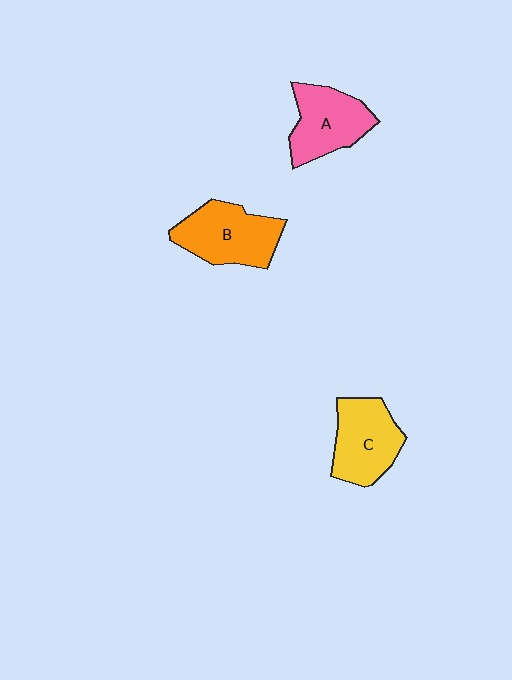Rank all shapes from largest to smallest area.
From largest to smallest: B (orange), C (yellow), A (pink).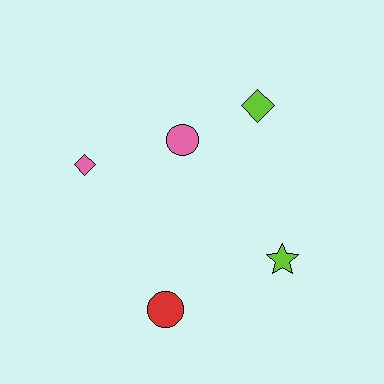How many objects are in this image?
There are 5 objects.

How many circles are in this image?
There are 2 circles.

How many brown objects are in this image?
There are no brown objects.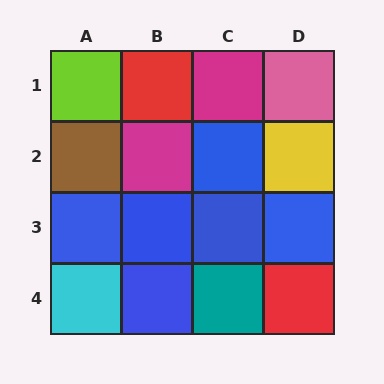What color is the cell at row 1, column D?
Pink.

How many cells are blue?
6 cells are blue.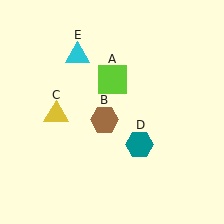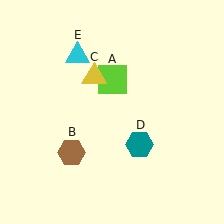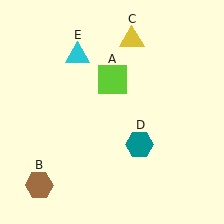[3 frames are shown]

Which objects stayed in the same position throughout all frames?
Lime square (object A) and teal hexagon (object D) and cyan triangle (object E) remained stationary.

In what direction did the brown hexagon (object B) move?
The brown hexagon (object B) moved down and to the left.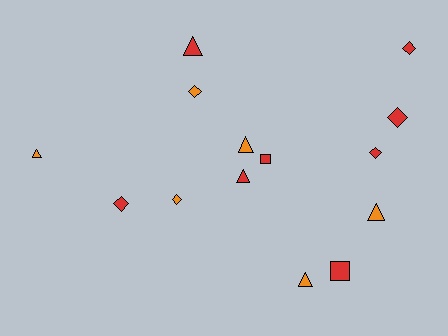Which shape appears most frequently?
Diamond, with 6 objects.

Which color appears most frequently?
Red, with 8 objects.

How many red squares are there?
There are 2 red squares.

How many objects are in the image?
There are 14 objects.